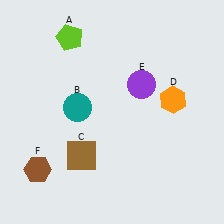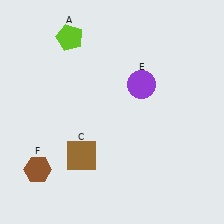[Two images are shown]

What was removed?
The orange hexagon (D), the teal circle (B) were removed in Image 2.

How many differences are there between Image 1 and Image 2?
There are 2 differences between the two images.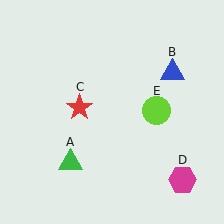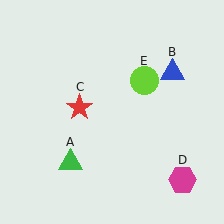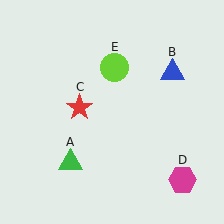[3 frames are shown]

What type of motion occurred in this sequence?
The lime circle (object E) rotated counterclockwise around the center of the scene.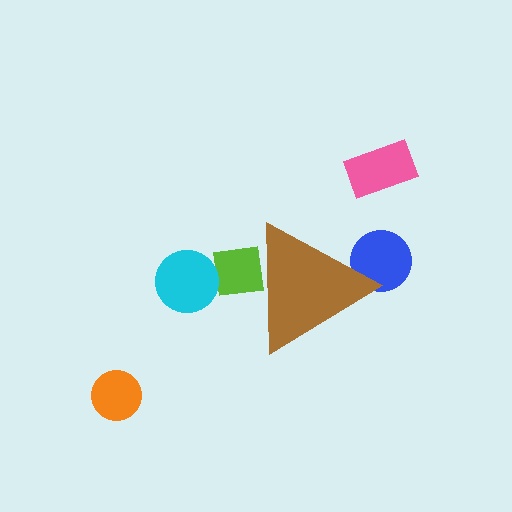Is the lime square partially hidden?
Yes, the lime square is partially hidden behind the brown triangle.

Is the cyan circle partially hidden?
No, the cyan circle is fully visible.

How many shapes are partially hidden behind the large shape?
2 shapes are partially hidden.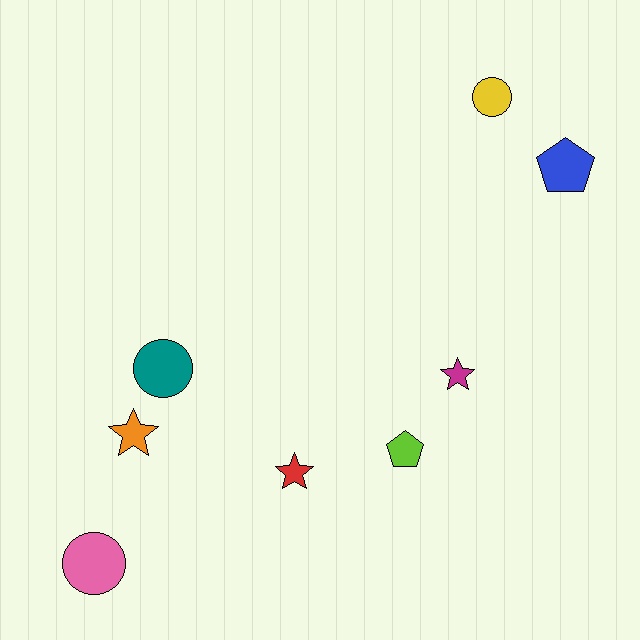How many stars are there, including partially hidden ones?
There are 3 stars.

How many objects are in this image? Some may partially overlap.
There are 8 objects.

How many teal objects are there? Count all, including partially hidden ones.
There is 1 teal object.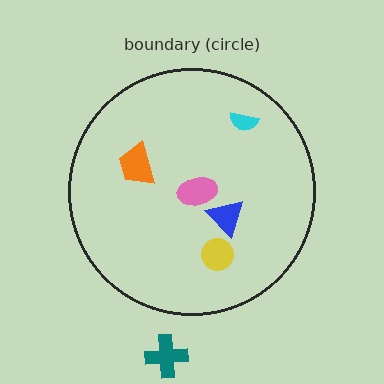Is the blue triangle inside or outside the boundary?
Inside.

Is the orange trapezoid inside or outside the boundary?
Inside.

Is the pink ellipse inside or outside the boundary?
Inside.